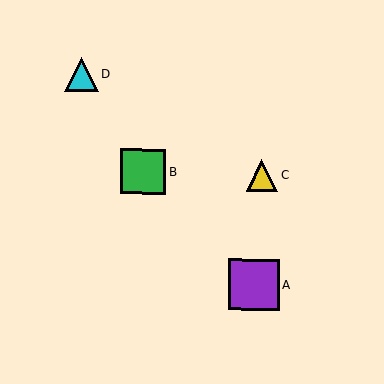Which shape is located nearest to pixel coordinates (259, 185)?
The yellow triangle (labeled C) at (262, 175) is nearest to that location.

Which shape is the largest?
The purple square (labeled A) is the largest.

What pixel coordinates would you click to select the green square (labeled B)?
Click at (143, 172) to select the green square B.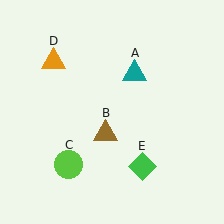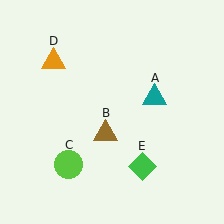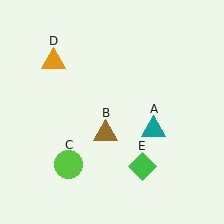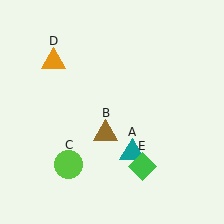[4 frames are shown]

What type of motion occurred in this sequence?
The teal triangle (object A) rotated clockwise around the center of the scene.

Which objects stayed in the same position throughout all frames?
Brown triangle (object B) and lime circle (object C) and orange triangle (object D) and green diamond (object E) remained stationary.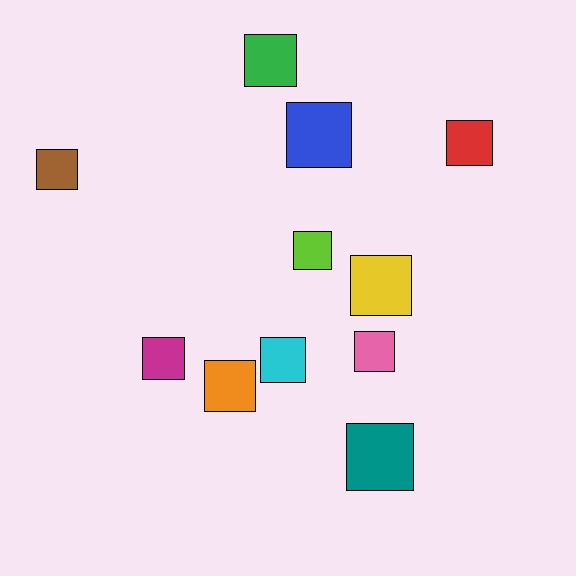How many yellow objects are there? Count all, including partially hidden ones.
There is 1 yellow object.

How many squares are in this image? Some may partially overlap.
There are 11 squares.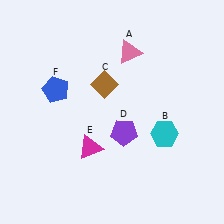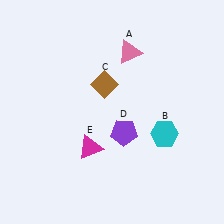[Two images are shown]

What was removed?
The blue pentagon (F) was removed in Image 2.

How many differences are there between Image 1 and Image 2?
There is 1 difference between the two images.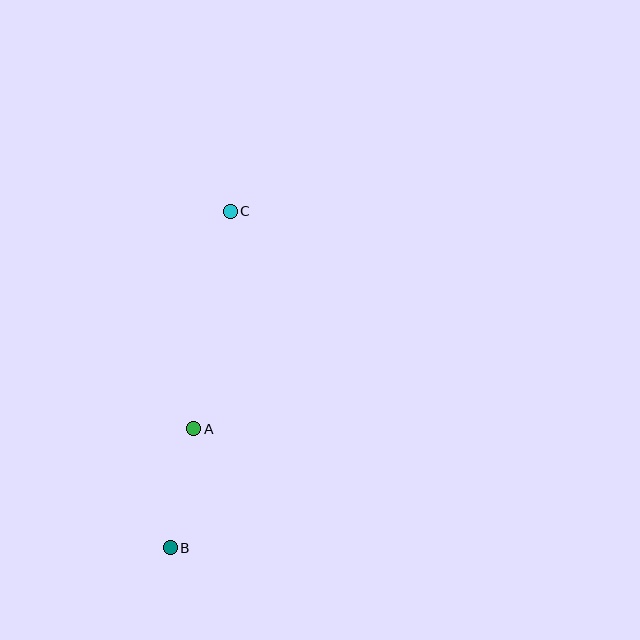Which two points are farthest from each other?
Points B and C are farthest from each other.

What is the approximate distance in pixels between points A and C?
The distance between A and C is approximately 220 pixels.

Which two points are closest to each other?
Points A and B are closest to each other.